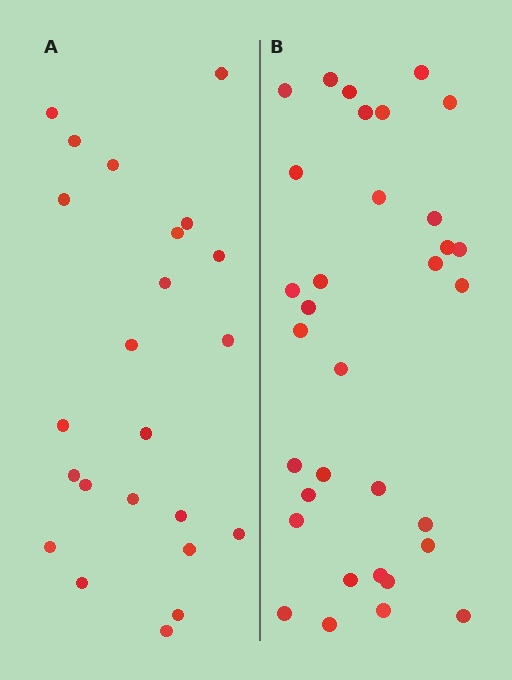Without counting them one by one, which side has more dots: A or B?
Region B (the right region) has more dots.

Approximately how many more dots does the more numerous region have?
Region B has roughly 10 or so more dots than region A.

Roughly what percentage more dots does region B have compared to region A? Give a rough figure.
About 45% more.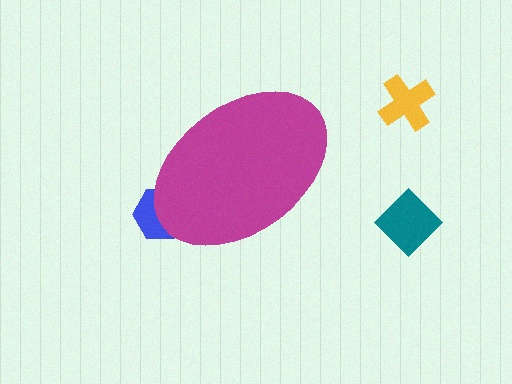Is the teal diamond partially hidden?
No, the teal diamond is fully visible.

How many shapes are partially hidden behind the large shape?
1 shape is partially hidden.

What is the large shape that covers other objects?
A magenta ellipse.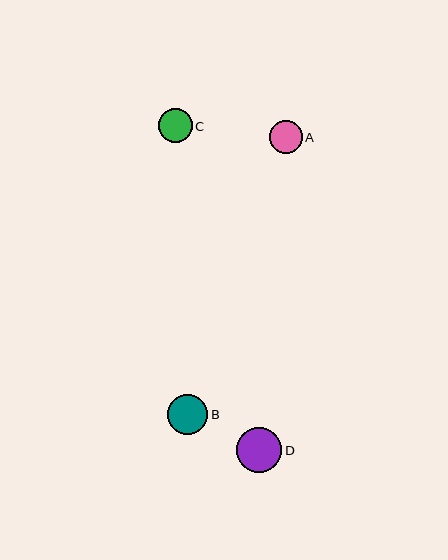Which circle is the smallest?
Circle A is the smallest with a size of approximately 33 pixels.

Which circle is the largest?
Circle D is the largest with a size of approximately 45 pixels.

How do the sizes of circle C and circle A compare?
Circle C and circle A are approximately the same size.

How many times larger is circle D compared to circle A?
Circle D is approximately 1.4 times the size of circle A.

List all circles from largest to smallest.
From largest to smallest: D, B, C, A.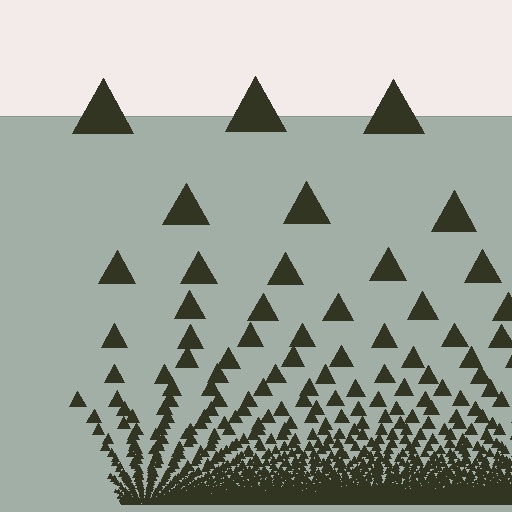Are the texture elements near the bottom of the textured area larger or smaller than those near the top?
Smaller. The gradient is inverted — elements near the bottom are smaller and denser.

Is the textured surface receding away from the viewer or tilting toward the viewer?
The surface appears to tilt toward the viewer. Texture elements get larger and sparser toward the top.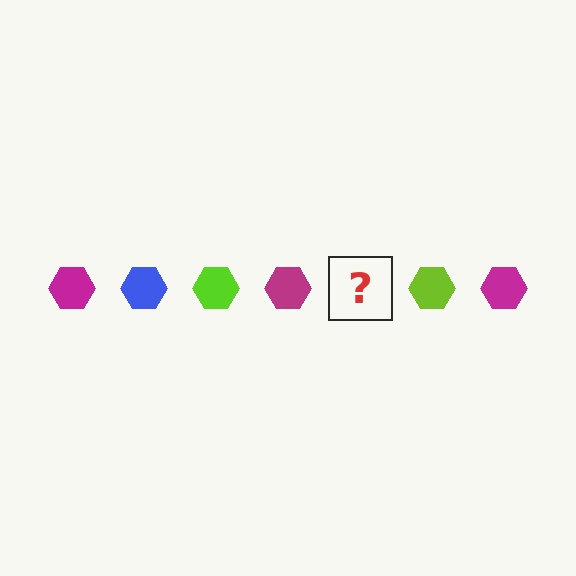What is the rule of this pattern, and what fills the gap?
The rule is that the pattern cycles through magenta, blue, lime hexagons. The gap should be filled with a blue hexagon.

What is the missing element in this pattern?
The missing element is a blue hexagon.